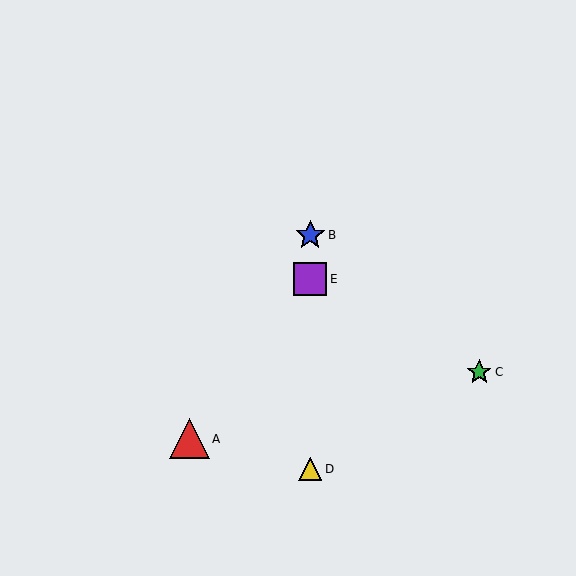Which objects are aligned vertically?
Objects B, D, E are aligned vertically.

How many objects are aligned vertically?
3 objects (B, D, E) are aligned vertically.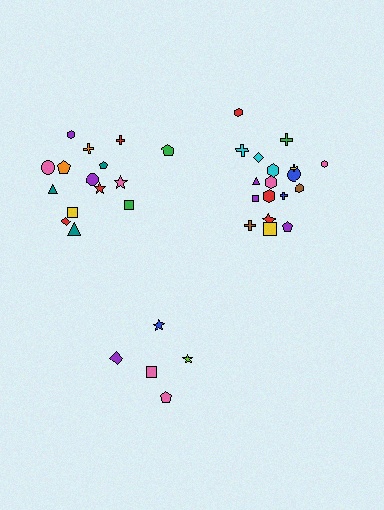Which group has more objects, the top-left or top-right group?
The top-right group.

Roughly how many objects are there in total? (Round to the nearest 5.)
Roughly 40 objects in total.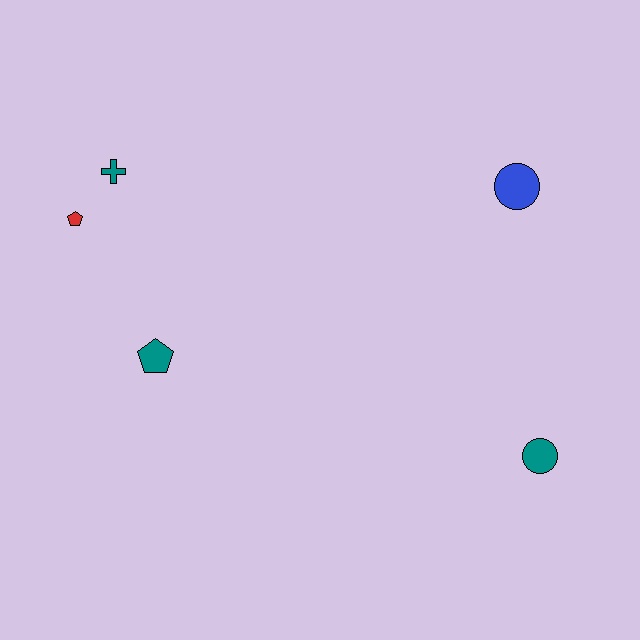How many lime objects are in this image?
There are no lime objects.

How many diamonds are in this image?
There are no diamonds.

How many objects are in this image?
There are 5 objects.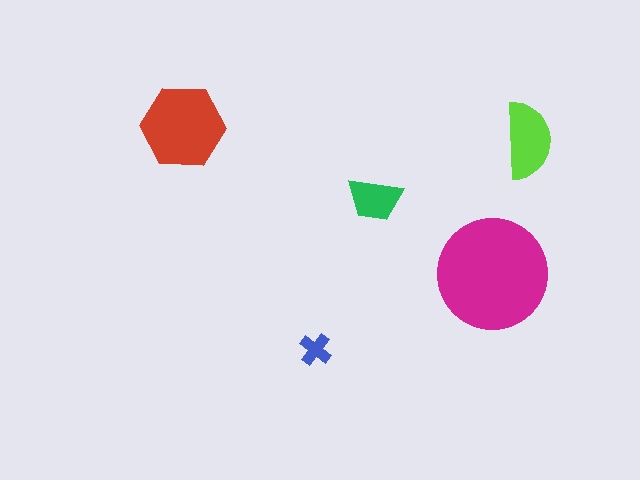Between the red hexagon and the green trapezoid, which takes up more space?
The red hexagon.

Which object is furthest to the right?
The lime semicircle is rightmost.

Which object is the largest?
The magenta circle.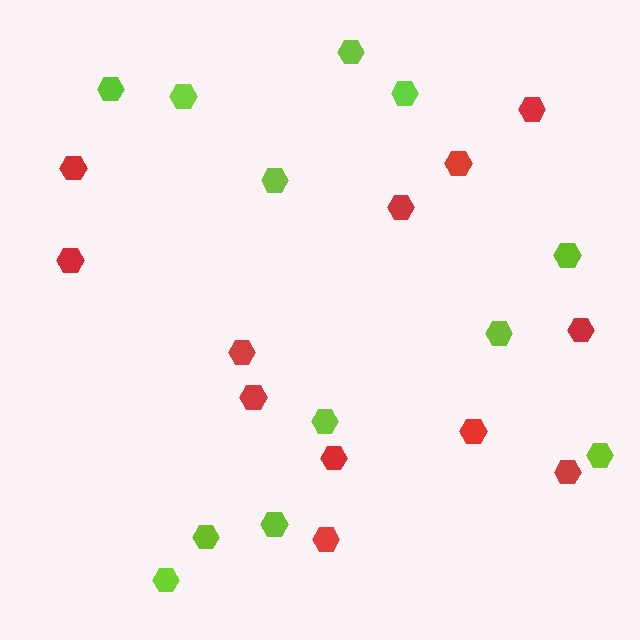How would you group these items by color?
There are 2 groups: one group of lime hexagons (12) and one group of red hexagons (12).